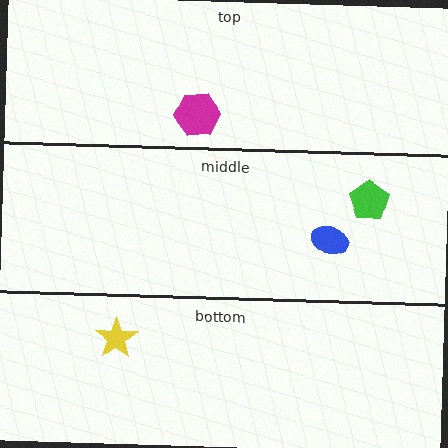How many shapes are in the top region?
1.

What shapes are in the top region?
The magenta hexagon.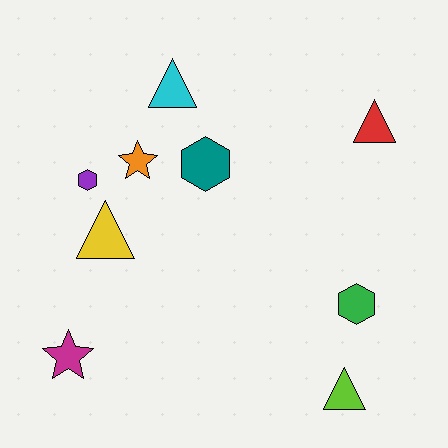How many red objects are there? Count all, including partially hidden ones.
There is 1 red object.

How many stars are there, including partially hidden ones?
There are 2 stars.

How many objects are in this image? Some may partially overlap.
There are 9 objects.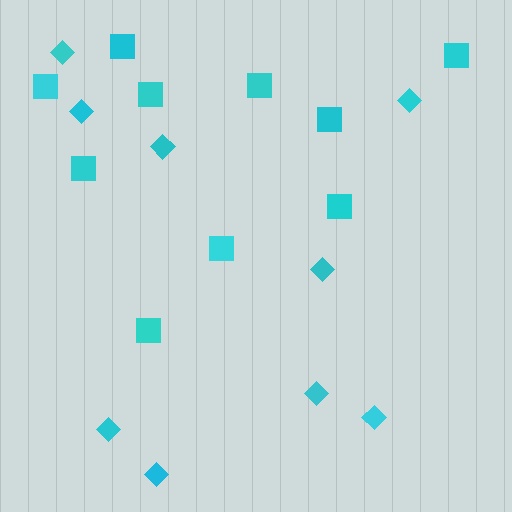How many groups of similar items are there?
There are 2 groups: one group of squares (10) and one group of diamonds (9).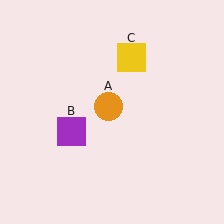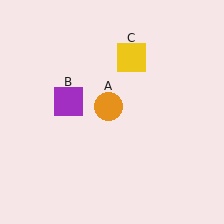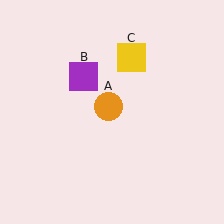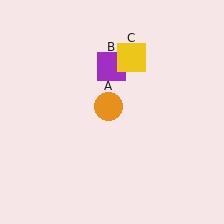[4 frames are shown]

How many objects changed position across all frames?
1 object changed position: purple square (object B).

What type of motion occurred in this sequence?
The purple square (object B) rotated clockwise around the center of the scene.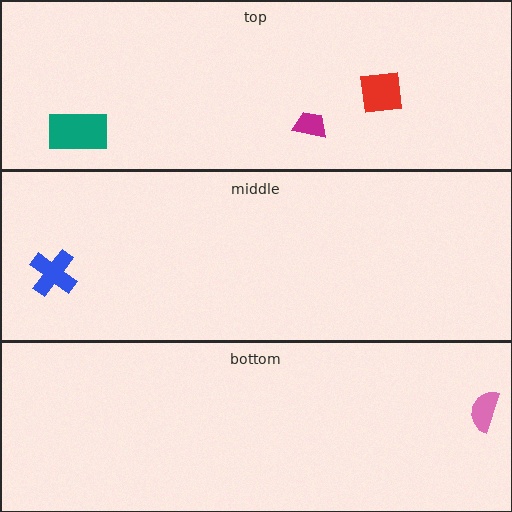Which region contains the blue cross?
The middle region.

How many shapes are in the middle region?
1.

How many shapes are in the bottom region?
1.